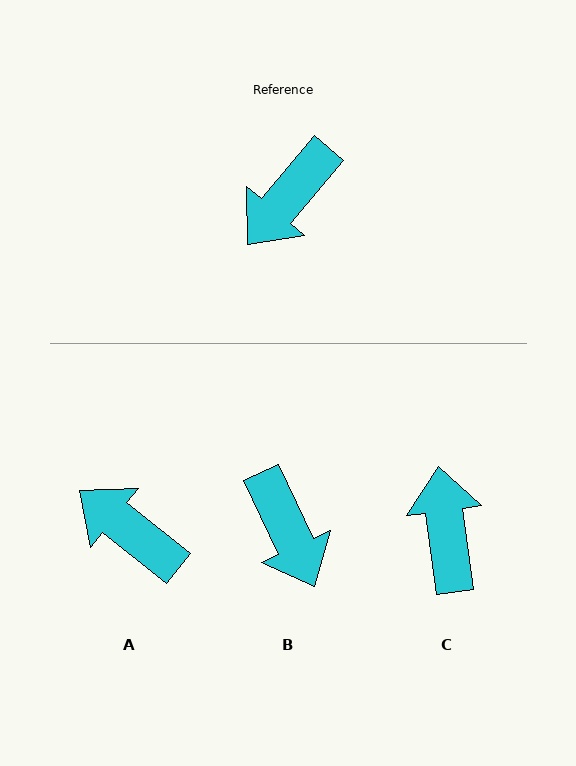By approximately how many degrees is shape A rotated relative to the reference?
Approximately 88 degrees clockwise.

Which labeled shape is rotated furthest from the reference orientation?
C, about 132 degrees away.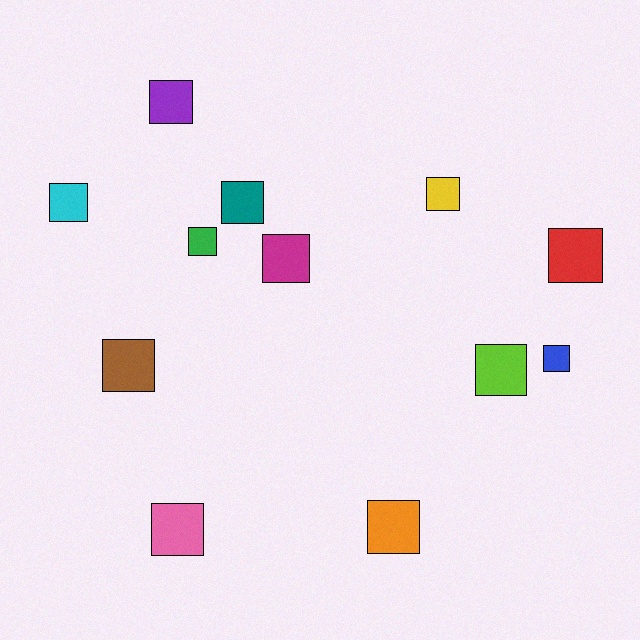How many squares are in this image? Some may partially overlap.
There are 12 squares.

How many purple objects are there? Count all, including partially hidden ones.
There is 1 purple object.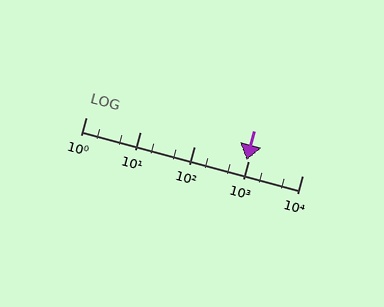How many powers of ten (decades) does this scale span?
The scale spans 4 decades, from 1 to 10000.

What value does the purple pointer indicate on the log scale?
The pointer indicates approximately 940.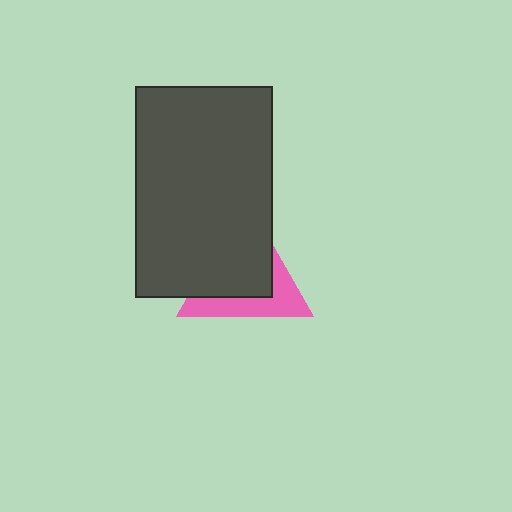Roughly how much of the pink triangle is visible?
A small part of it is visible (roughly 40%).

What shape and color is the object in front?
The object in front is a dark gray rectangle.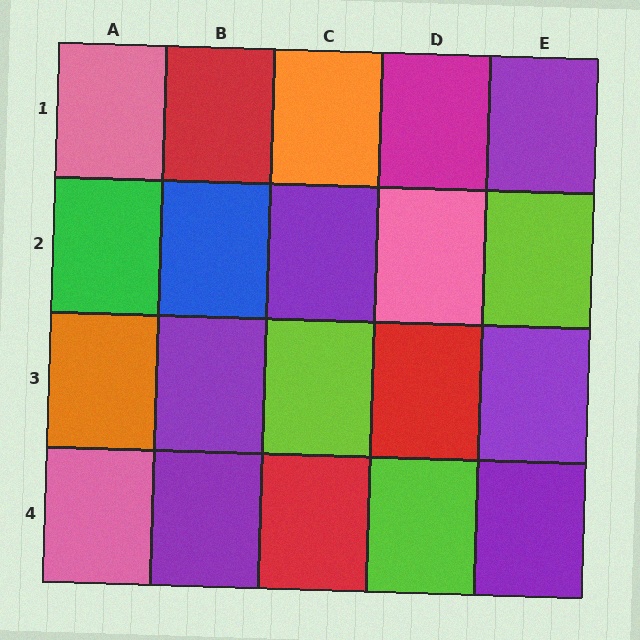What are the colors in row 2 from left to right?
Green, blue, purple, pink, lime.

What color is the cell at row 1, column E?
Purple.